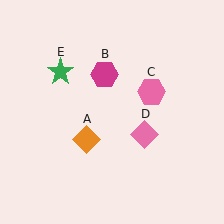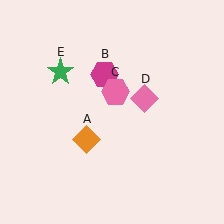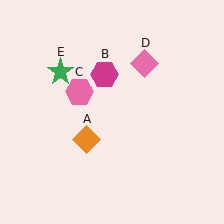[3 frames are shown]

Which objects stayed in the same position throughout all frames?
Orange diamond (object A) and magenta hexagon (object B) and green star (object E) remained stationary.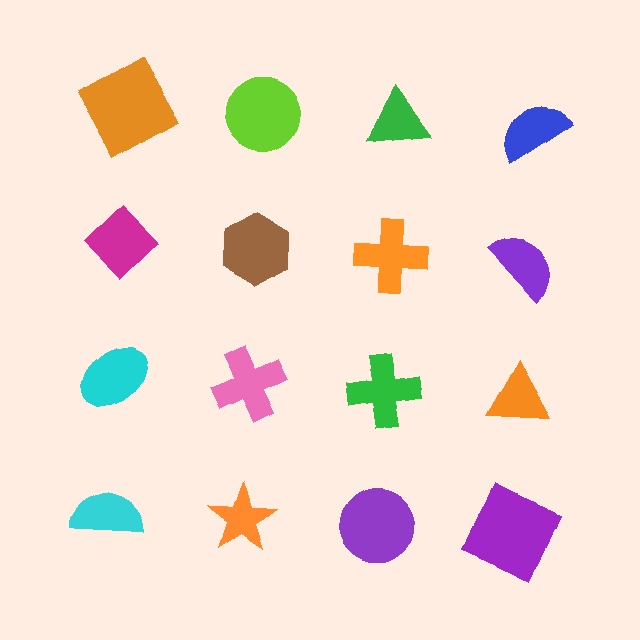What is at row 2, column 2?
A brown hexagon.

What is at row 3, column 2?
A pink cross.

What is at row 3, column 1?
A cyan ellipse.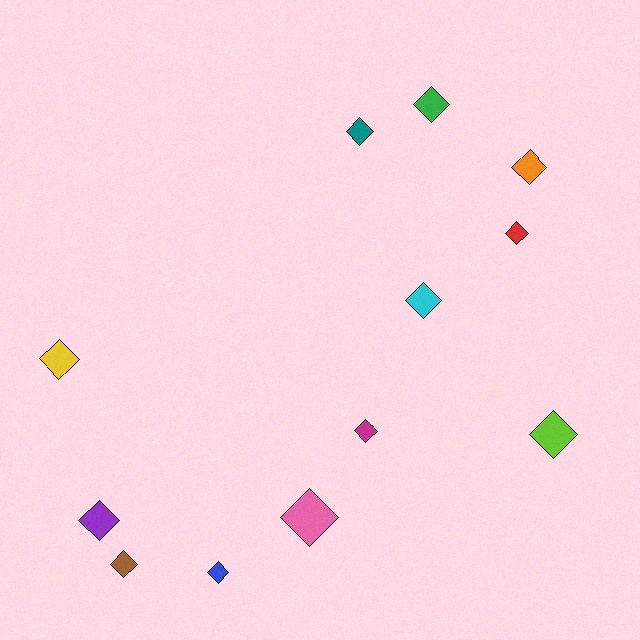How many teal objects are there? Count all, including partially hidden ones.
There is 1 teal object.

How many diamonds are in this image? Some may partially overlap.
There are 12 diamonds.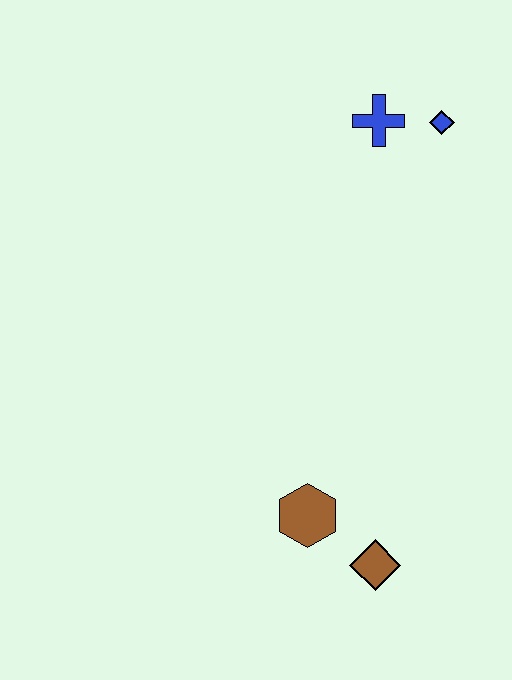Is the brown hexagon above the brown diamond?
Yes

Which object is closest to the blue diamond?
The blue cross is closest to the blue diamond.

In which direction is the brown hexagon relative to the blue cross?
The brown hexagon is below the blue cross.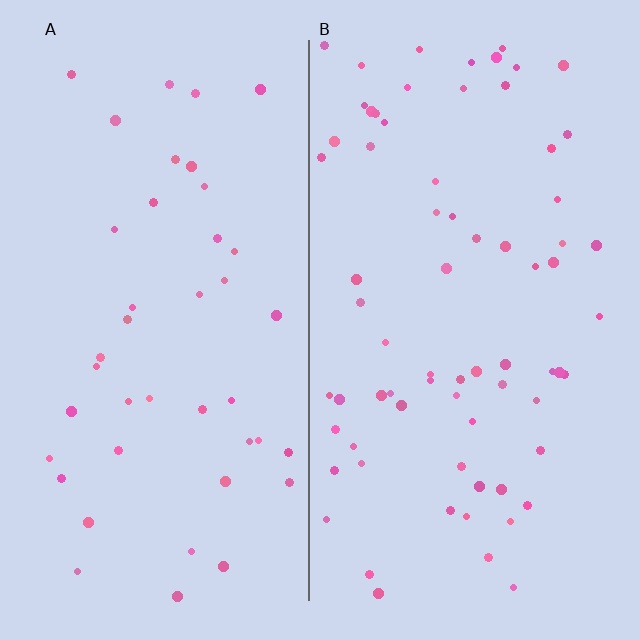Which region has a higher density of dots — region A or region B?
B (the right).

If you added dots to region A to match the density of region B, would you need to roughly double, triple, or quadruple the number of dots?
Approximately double.